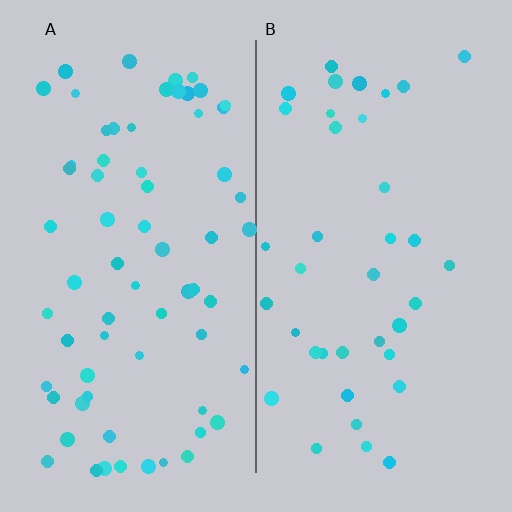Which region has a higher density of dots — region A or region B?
A (the left).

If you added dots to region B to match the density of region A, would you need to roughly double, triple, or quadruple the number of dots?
Approximately double.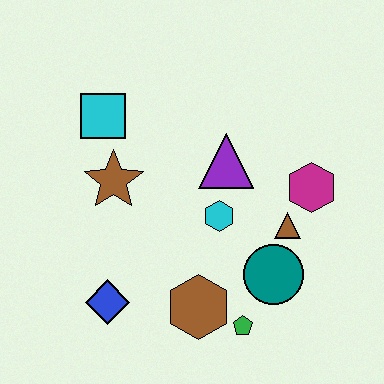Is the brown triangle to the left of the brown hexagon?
No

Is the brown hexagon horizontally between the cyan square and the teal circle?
Yes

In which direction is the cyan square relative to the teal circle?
The cyan square is to the left of the teal circle.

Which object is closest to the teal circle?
The brown triangle is closest to the teal circle.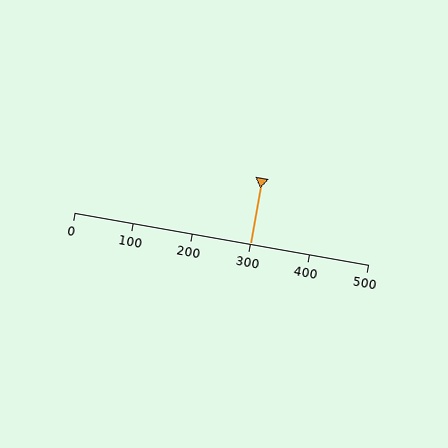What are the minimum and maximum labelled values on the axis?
The axis runs from 0 to 500.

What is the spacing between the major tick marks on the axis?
The major ticks are spaced 100 apart.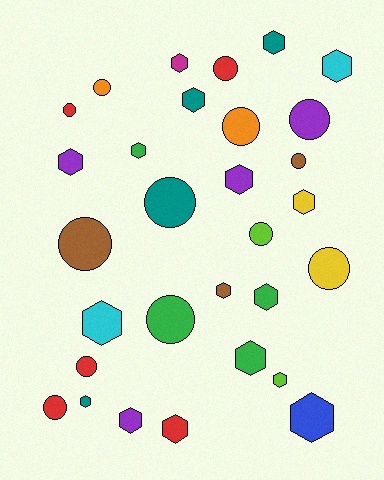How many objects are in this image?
There are 30 objects.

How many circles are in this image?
There are 13 circles.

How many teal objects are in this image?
There are 4 teal objects.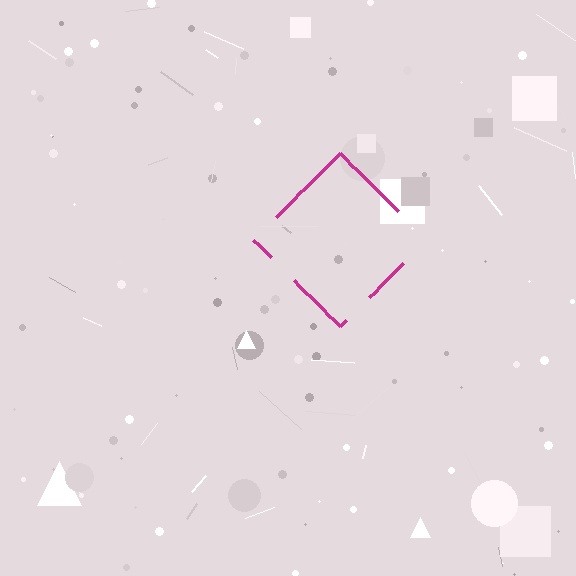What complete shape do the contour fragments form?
The contour fragments form a diamond.